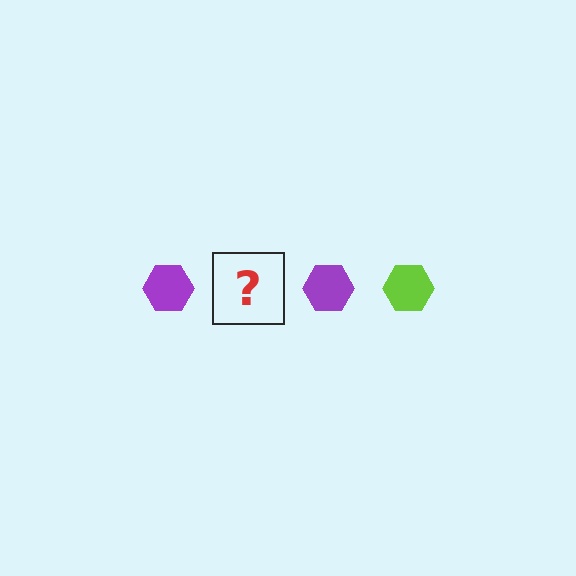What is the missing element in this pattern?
The missing element is a lime hexagon.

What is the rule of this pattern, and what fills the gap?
The rule is that the pattern cycles through purple, lime hexagons. The gap should be filled with a lime hexagon.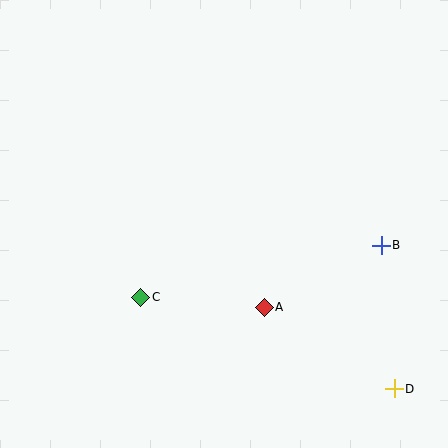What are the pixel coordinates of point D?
Point D is at (394, 389).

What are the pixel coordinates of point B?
Point B is at (381, 245).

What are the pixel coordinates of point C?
Point C is at (141, 297).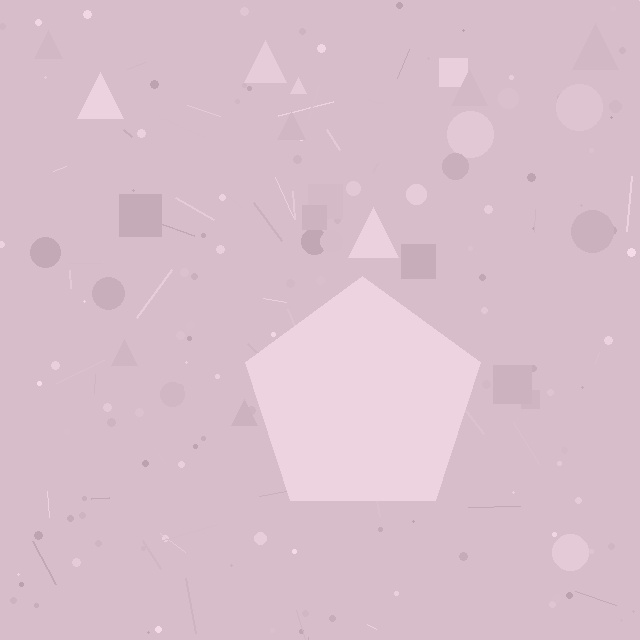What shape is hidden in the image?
A pentagon is hidden in the image.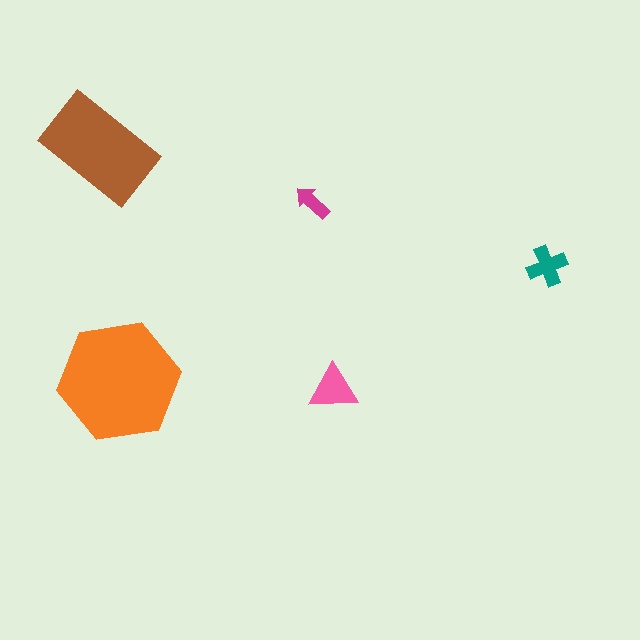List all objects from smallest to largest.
The magenta arrow, the teal cross, the pink triangle, the brown rectangle, the orange hexagon.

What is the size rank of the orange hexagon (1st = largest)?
1st.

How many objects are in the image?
There are 5 objects in the image.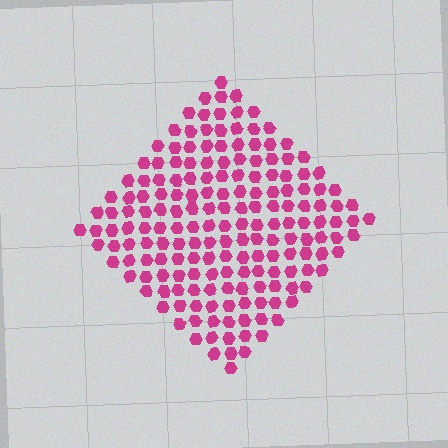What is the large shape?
The large shape is a diamond.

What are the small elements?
The small elements are hexagons.